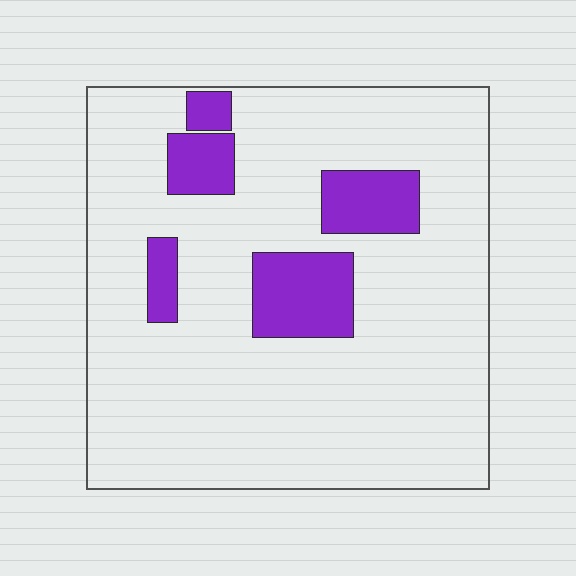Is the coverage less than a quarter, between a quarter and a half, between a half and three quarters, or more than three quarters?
Less than a quarter.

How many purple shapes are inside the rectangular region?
5.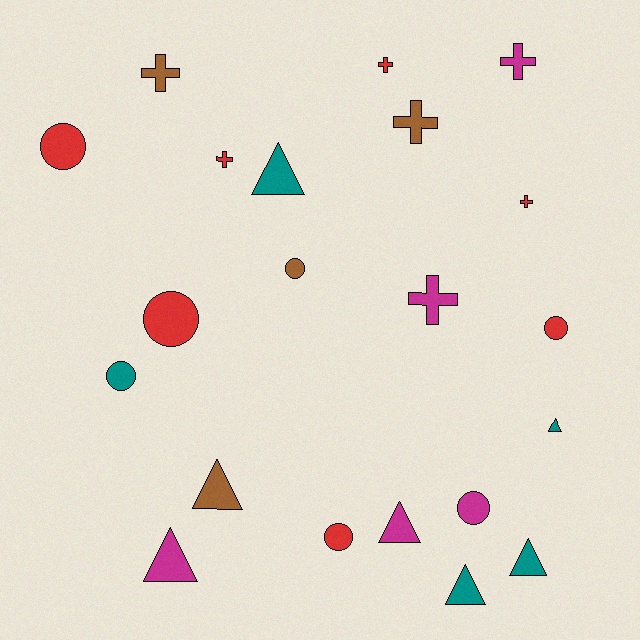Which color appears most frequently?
Red, with 7 objects.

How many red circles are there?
There are 4 red circles.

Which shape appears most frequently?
Cross, with 7 objects.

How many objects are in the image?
There are 21 objects.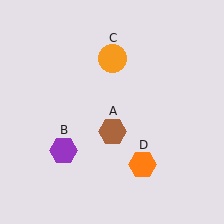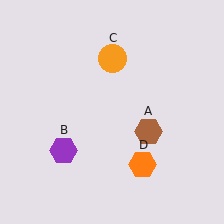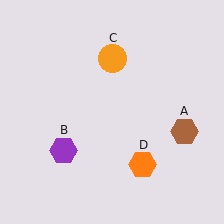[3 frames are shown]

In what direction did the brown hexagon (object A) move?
The brown hexagon (object A) moved right.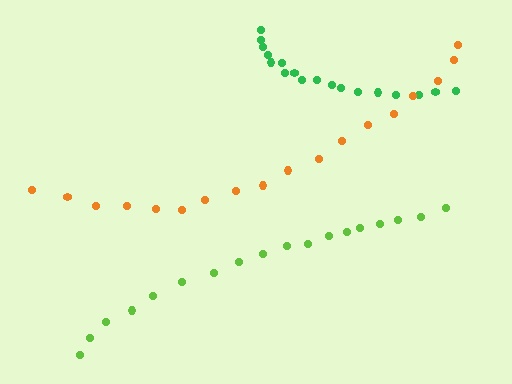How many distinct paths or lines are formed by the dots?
There are 3 distinct paths.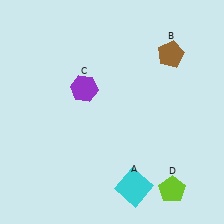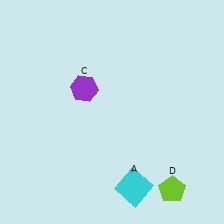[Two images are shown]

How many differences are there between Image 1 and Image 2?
There is 1 difference between the two images.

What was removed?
The brown pentagon (B) was removed in Image 2.